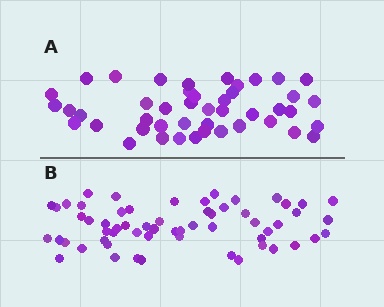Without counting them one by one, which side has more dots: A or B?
Region B (the bottom region) has more dots.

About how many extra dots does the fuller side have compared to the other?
Region B has approximately 15 more dots than region A.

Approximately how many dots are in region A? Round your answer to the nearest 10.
About 40 dots. (The exact count is 45, which rounds to 40.)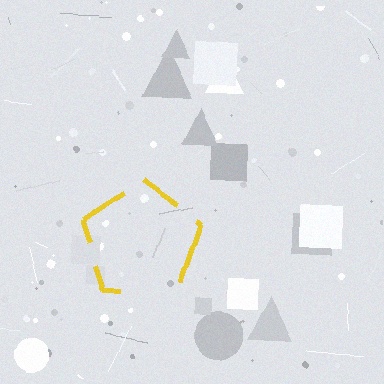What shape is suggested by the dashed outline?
The dashed outline suggests a pentagon.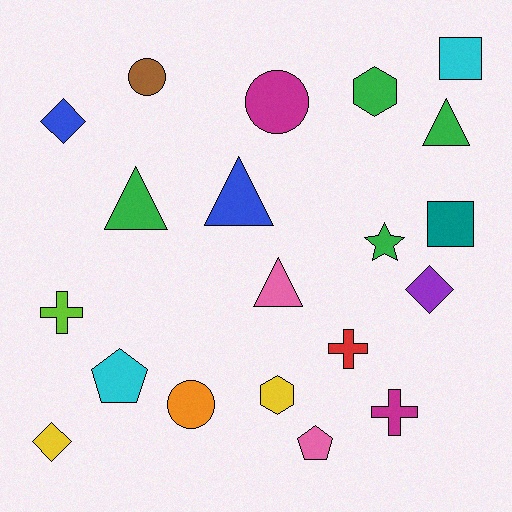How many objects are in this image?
There are 20 objects.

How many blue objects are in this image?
There are 2 blue objects.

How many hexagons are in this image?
There are 2 hexagons.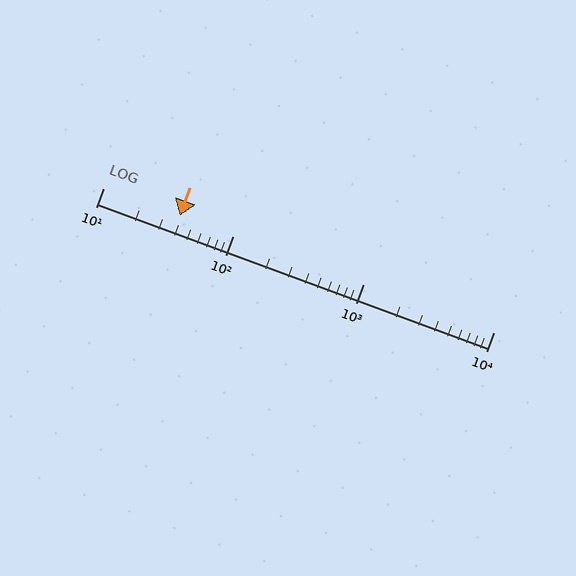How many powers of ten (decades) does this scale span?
The scale spans 3 decades, from 10 to 10000.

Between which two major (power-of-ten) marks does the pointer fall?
The pointer is between 10 and 100.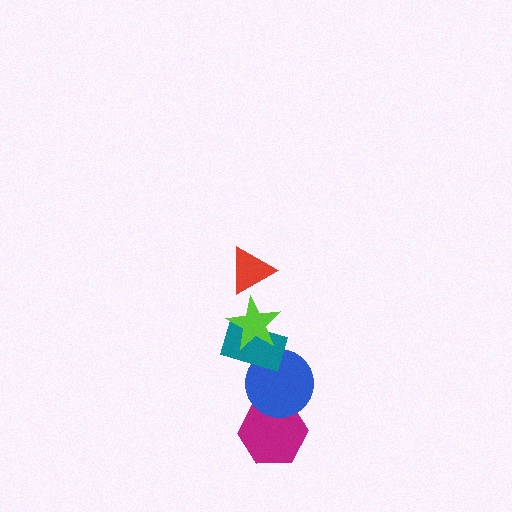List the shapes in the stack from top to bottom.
From top to bottom: the red triangle, the lime star, the teal rectangle, the blue circle, the magenta hexagon.